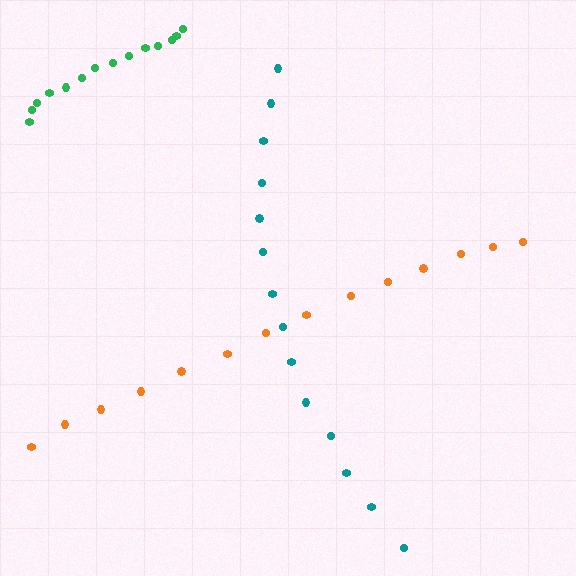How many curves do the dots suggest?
There are 3 distinct paths.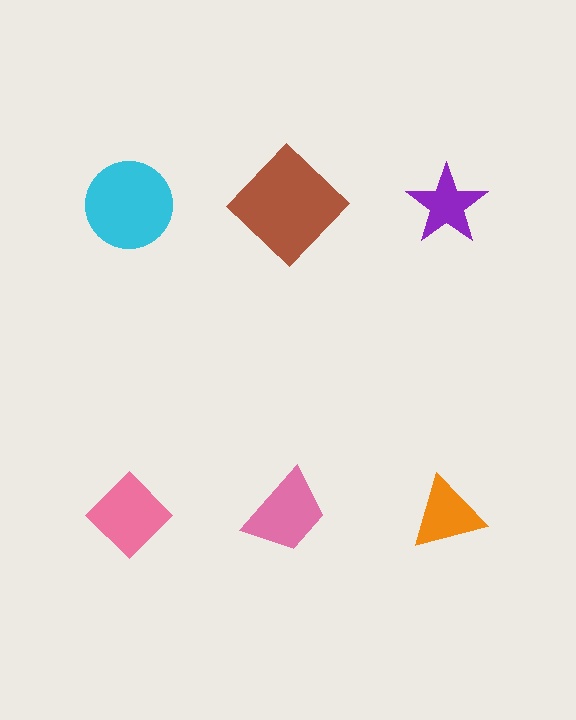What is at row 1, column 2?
A brown diamond.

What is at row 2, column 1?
A pink diamond.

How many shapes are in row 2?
3 shapes.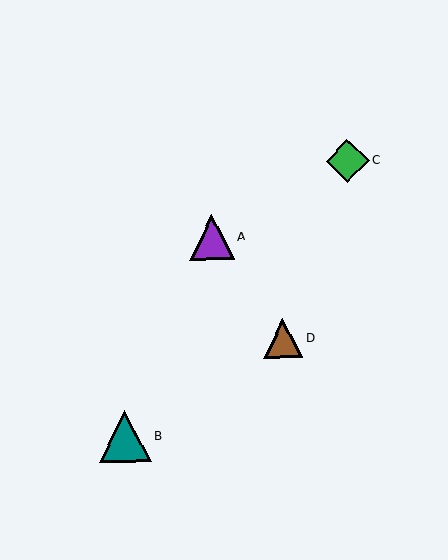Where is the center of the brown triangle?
The center of the brown triangle is at (283, 338).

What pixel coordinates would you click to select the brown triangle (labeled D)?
Click at (283, 338) to select the brown triangle D.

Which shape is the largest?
The teal triangle (labeled B) is the largest.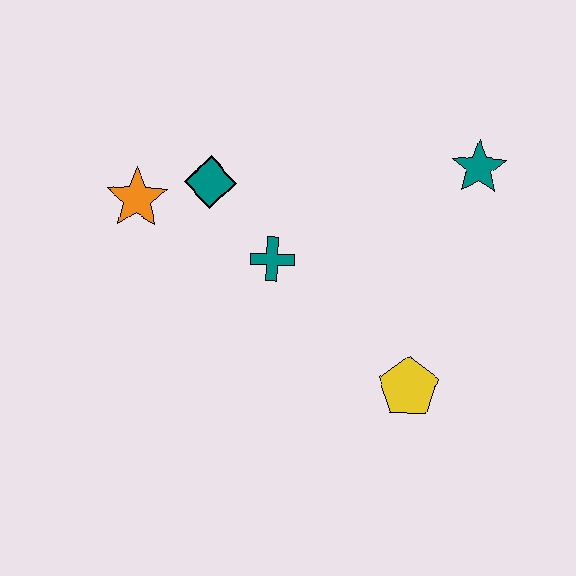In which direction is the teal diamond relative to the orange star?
The teal diamond is to the right of the orange star.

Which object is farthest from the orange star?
The teal star is farthest from the orange star.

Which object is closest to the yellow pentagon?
The teal cross is closest to the yellow pentagon.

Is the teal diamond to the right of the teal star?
No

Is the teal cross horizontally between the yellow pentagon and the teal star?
No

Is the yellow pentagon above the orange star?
No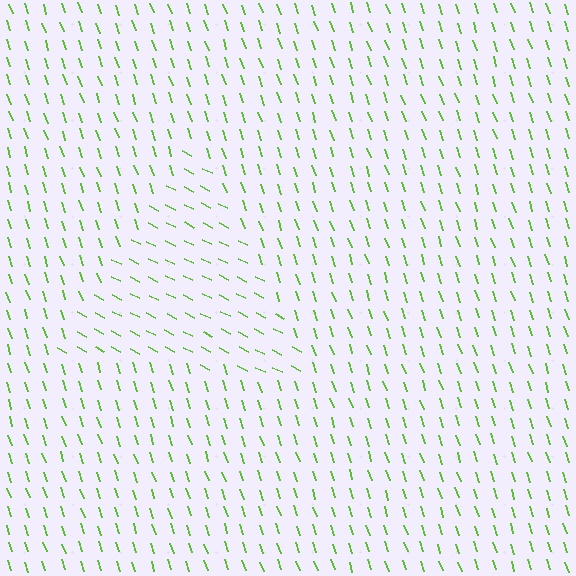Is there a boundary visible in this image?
Yes, there is a texture boundary formed by a change in line orientation.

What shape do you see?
I see a triangle.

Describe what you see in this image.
The image is filled with small lime line segments. A triangle region in the image has lines oriented differently from the surrounding lines, creating a visible texture boundary.